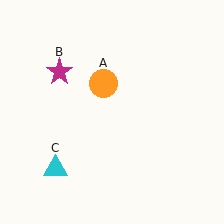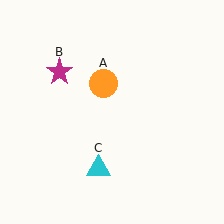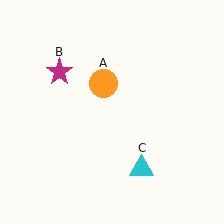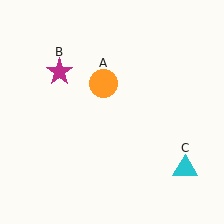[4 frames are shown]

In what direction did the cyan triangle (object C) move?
The cyan triangle (object C) moved right.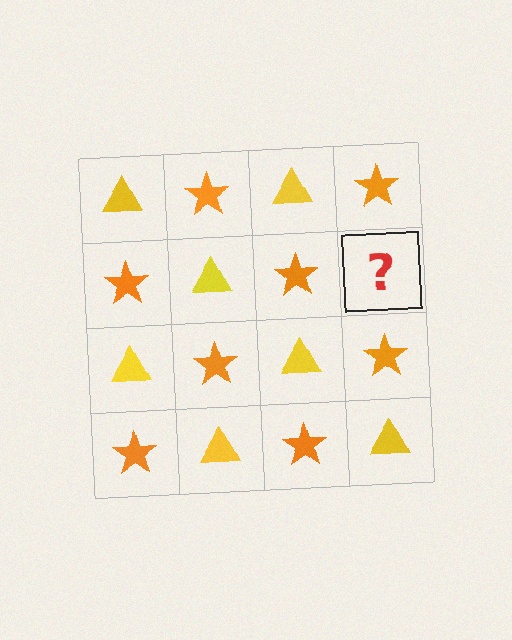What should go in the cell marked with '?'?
The missing cell should contain a yellow triangle.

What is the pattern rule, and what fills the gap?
The rule is that it alternates yellow triangle and orange star in a checkerboard pattern. The gap should be filled with a yellow triangle.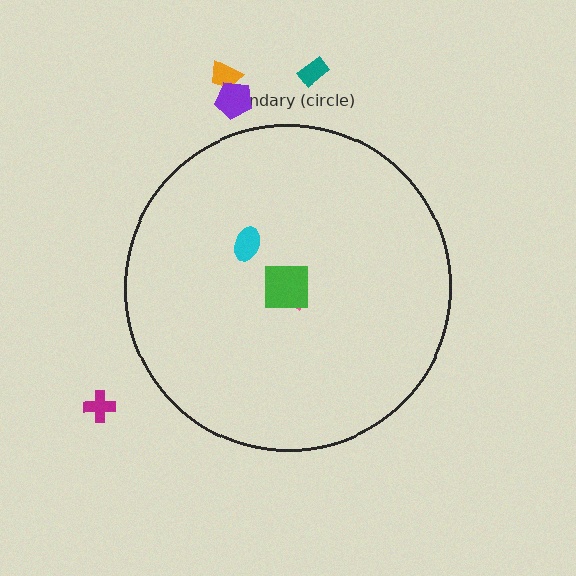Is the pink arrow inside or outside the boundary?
Inside.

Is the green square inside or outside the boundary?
Inside.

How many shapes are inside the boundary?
3 inside, 4 outside.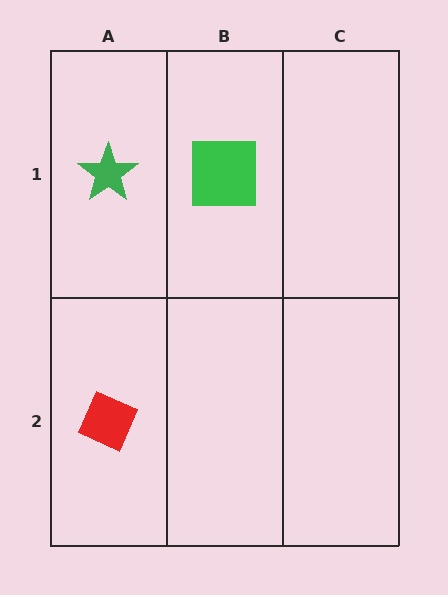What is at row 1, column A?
A green star.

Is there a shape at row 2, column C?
No, that cell is empty.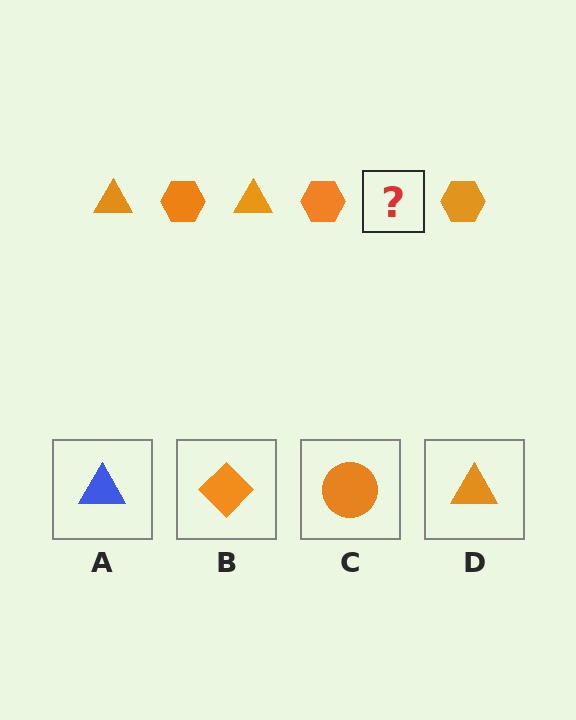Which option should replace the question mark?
Option D.